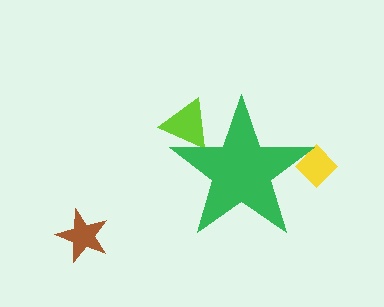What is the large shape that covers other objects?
A green star.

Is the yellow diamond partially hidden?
Yes, the yellow diamond is partially hidden behind the green star.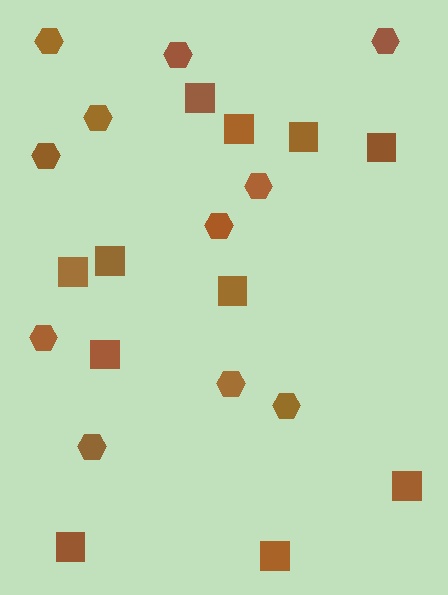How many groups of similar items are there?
There are 2 groups: one group of squares (11) and one group of hexagons (11).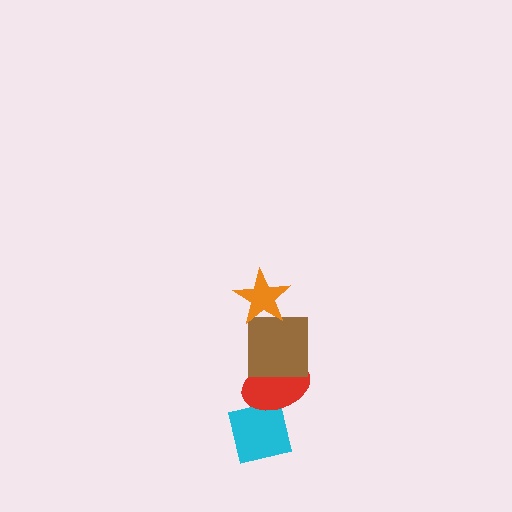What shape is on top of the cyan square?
The red ellipse is on top of the cyan square.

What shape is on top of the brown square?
The orange star is on top of the brown square.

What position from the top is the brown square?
The brown square is 2nd from the top.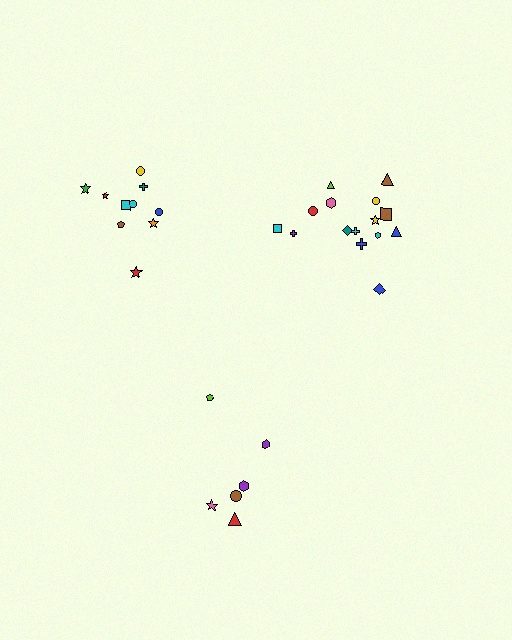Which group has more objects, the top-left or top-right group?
The top-right group.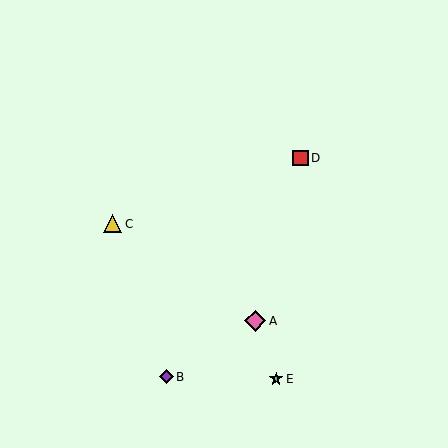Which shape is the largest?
The pink diamond (labeled A) is the largest.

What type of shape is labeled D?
Shape D is a red square.